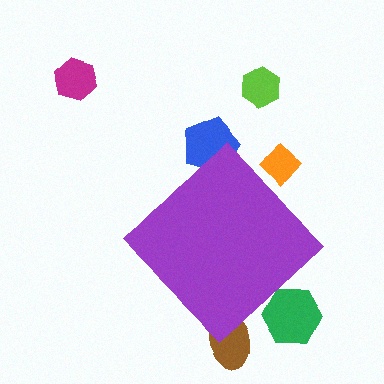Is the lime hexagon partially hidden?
No, the lime hexagon is fully visible.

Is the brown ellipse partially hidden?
Yes, the brown ellipse is partially hidden behind the purple diamond.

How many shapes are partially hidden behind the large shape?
4 shapes are partially hidden.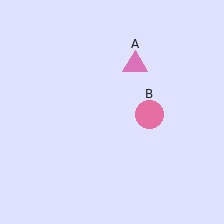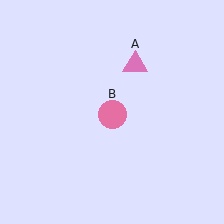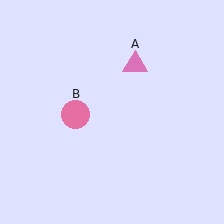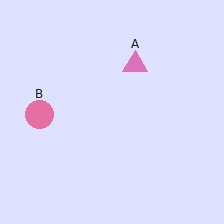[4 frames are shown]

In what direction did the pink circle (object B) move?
The pink circle (object B) moved left.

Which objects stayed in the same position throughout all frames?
Pink triangle (object A) remained stationary.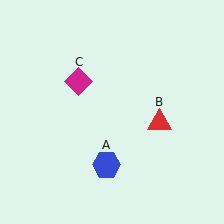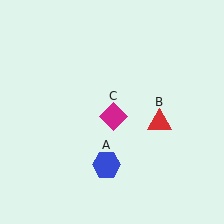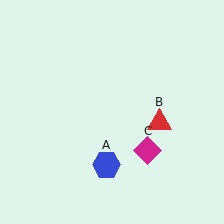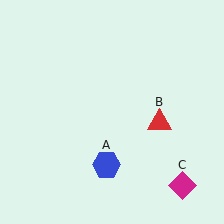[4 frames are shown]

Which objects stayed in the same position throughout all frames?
Blue hexagon (object A) and red triangle (object B) remained stationary.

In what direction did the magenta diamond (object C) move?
The magenta diamond (object C) moved down and to the right.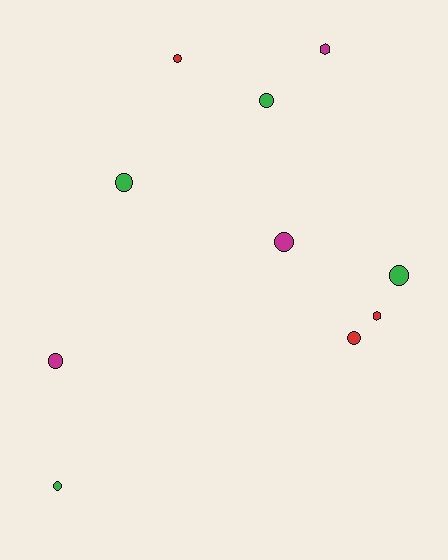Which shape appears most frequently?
Circle, with 8 objects.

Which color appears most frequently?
Green, with 4 objects.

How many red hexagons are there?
There is 1 red hexagon.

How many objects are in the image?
There are 10 objects.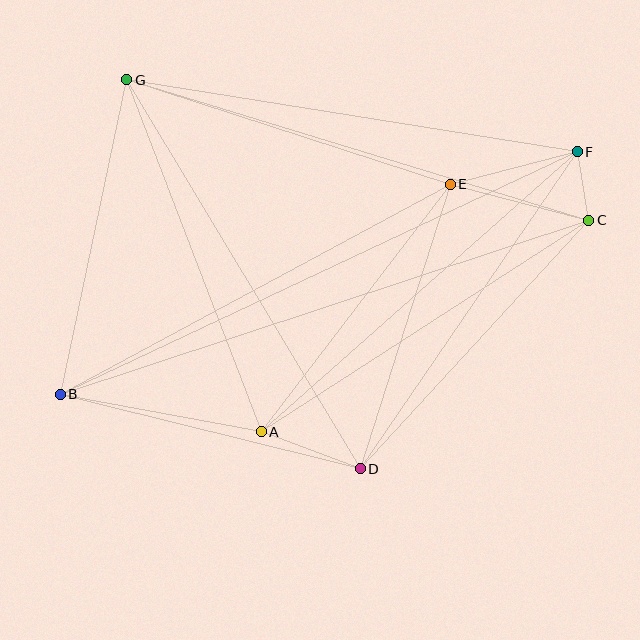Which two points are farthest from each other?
Points B and F are farthest from each other.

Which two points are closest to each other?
Points C and F are closest to each other.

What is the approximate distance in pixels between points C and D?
The distance between C and D is approximately 338 pixels.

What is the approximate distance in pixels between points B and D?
The distance between B and D is approximately 309 pixels.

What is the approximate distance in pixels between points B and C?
The distance between B and C is approximately 557 pixels.